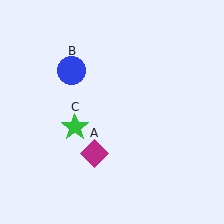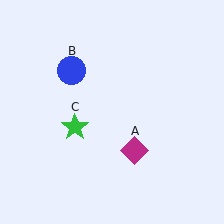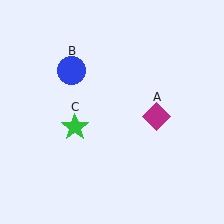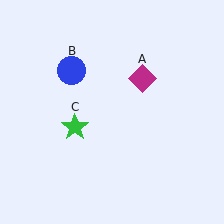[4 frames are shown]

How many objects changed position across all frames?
1 object changed position: magenta diamond (object A).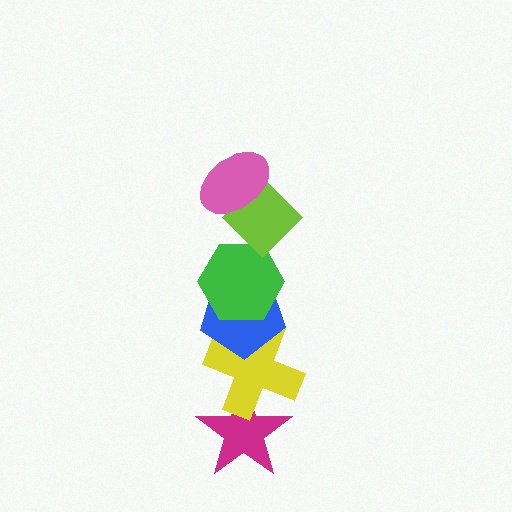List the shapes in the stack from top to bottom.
From top to bottom: the pink ellipse, the lime diamond, the green hexagon, the blue pentagon, the yellow cross, the magenta star.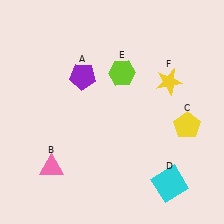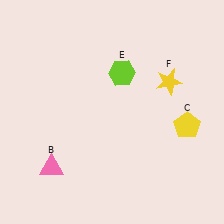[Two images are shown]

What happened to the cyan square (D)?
The cyan square (D) was removed in Image 2. It was in the bottom-right area of Image 1.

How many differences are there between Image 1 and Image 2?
There are 2 differences between the two images.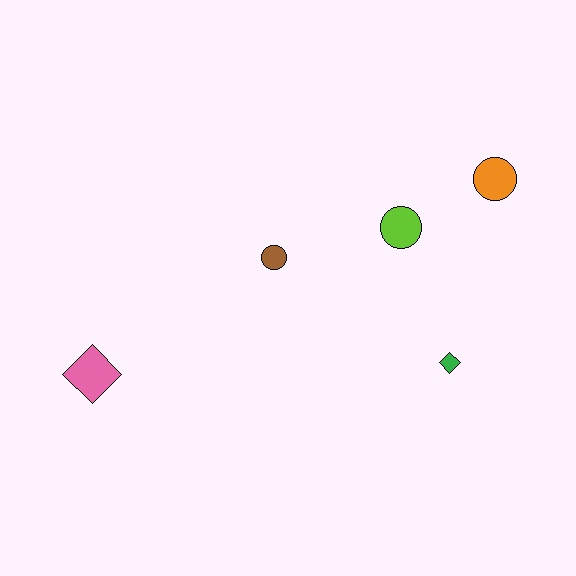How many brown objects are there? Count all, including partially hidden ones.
There is 1 brown object.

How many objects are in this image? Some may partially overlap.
There are 5 objects.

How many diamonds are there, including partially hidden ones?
There are 2 diamonds.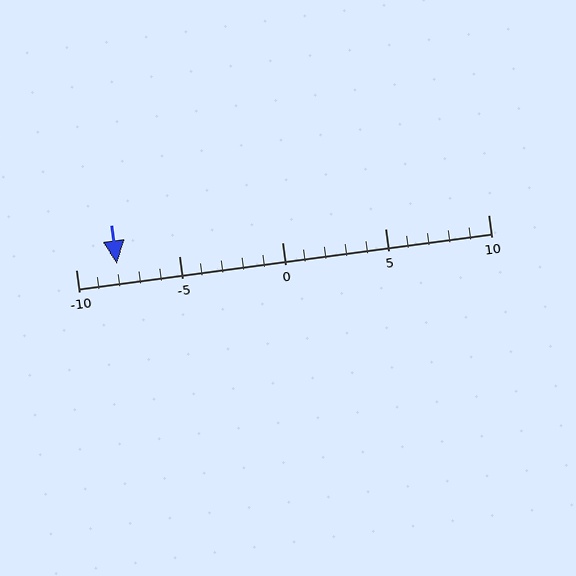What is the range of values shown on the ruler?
The ruler shows values from -10 to 10.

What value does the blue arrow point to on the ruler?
The blue arrow points to approximately -8.